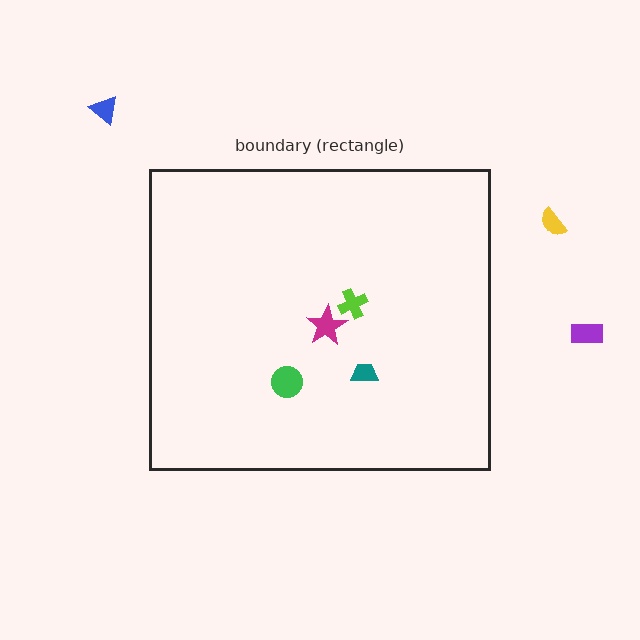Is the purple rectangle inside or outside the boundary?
Outside.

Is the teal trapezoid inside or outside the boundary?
Inside.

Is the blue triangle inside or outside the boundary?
Outside.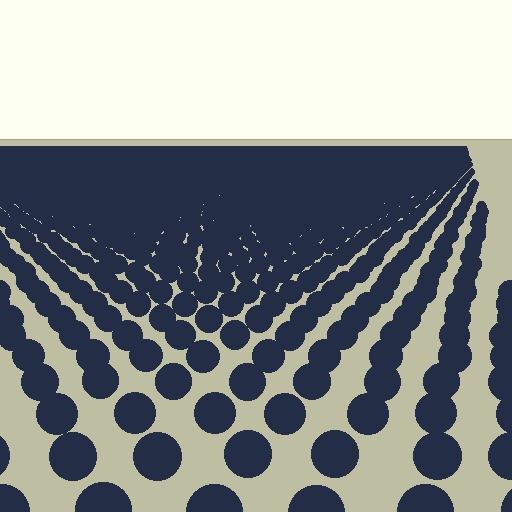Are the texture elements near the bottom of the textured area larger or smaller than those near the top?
Larger. Near the bottom, elements are closer to the viewer and appear at a bigger on-screen size.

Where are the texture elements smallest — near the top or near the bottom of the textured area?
Near the top.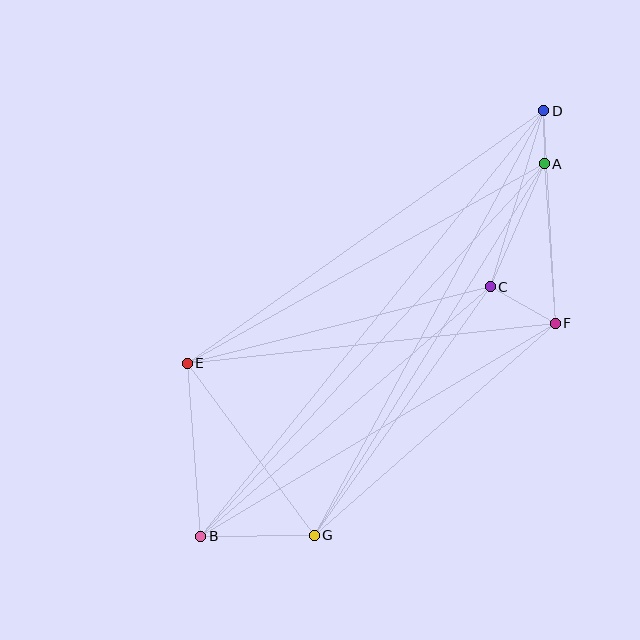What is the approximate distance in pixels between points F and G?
The distance between F and G is approximately 321 pixels.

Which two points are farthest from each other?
Points B and D are farthest from each other.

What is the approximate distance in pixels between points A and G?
The distance between A and G is approximately 437 pixels.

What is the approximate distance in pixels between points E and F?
The distance between E and F is approximately 370 pixels.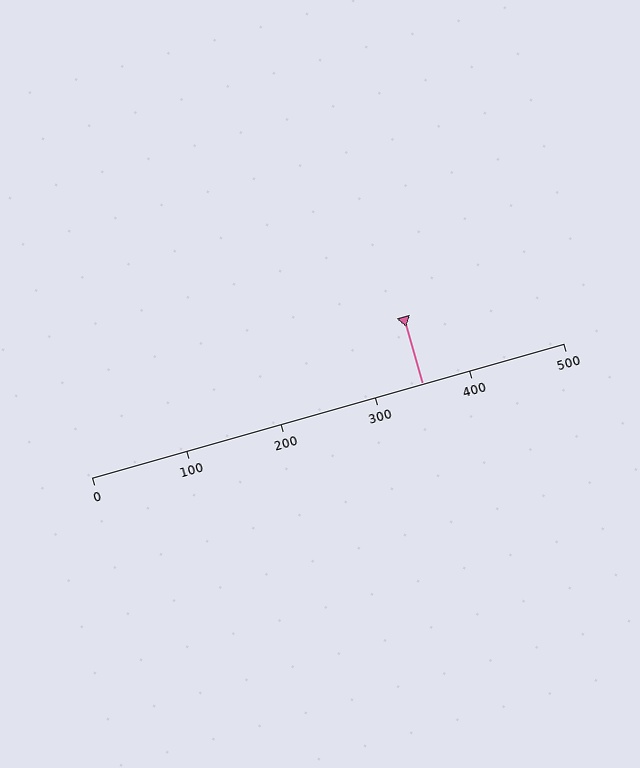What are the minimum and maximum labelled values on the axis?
The axis runs from 0 to 500.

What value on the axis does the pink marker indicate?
The marker indicates approximately 350.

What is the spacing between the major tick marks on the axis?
The major ticks are spaced 100 apart.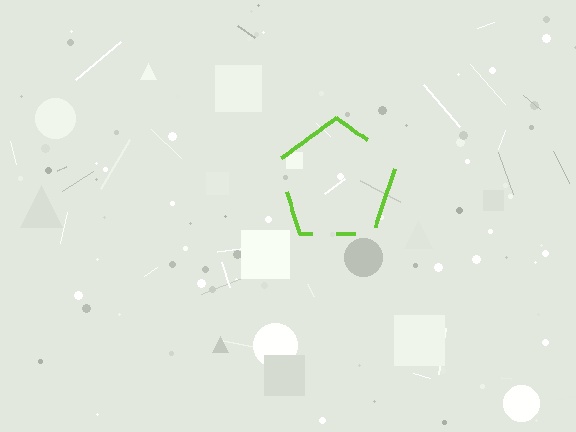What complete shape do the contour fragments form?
The contour fragments form a pentagon.